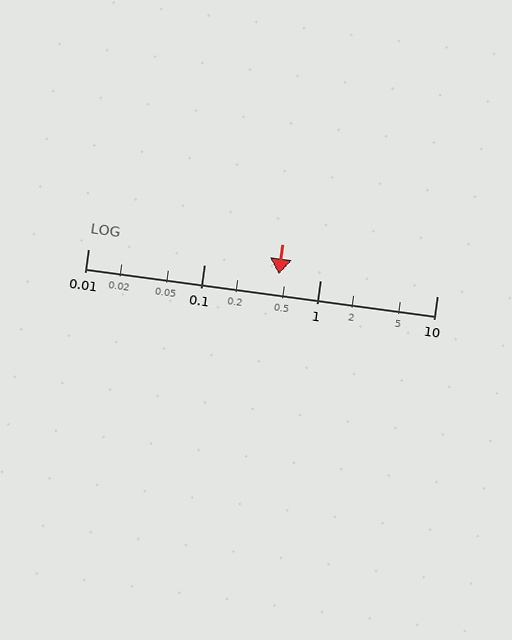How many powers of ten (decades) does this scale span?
The scale spans 3 decades, from 0.01 to 10.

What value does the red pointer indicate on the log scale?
The pointer indicates approximately 0.44.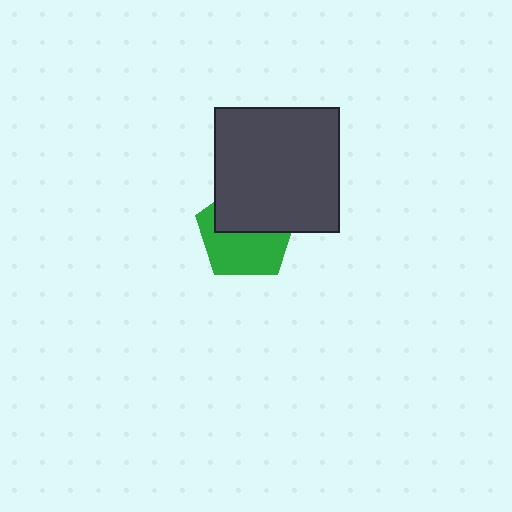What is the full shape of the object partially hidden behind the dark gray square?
The partially hidden object is a green pentagon.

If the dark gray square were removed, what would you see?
You would see the complete green pentagon.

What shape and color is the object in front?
The object in front is a dark gray square.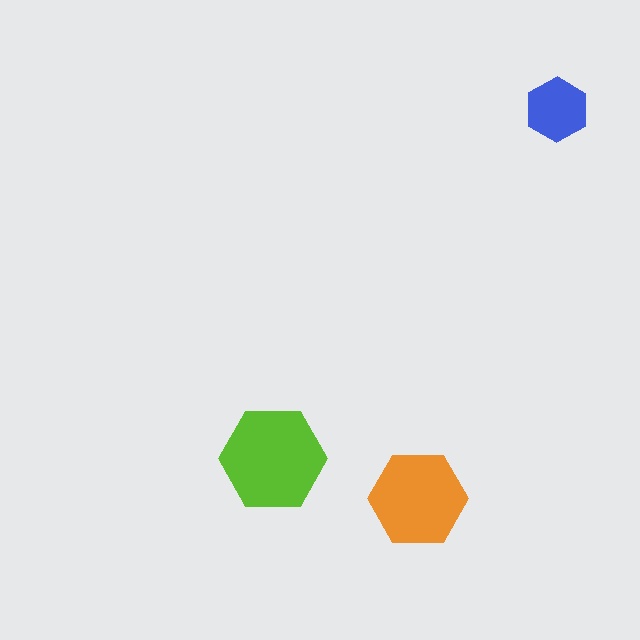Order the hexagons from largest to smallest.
the lime one, the orange one, the blue one.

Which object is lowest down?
The orange hexagon is bottommost.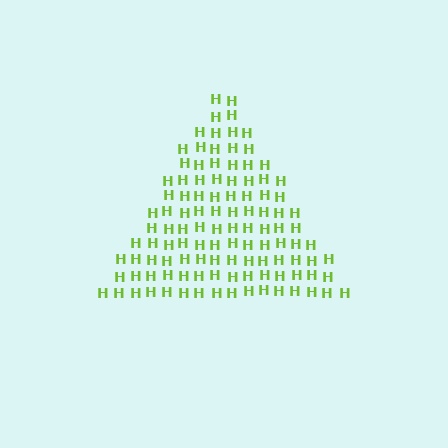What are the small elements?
The small elements are letter H's.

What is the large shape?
The large shape is a triangle.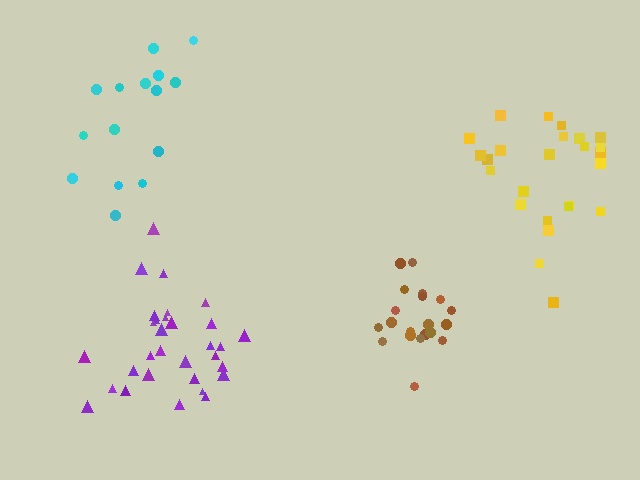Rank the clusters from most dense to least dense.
brown, purple, yellow, cyan.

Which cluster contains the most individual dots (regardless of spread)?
Purple (31).